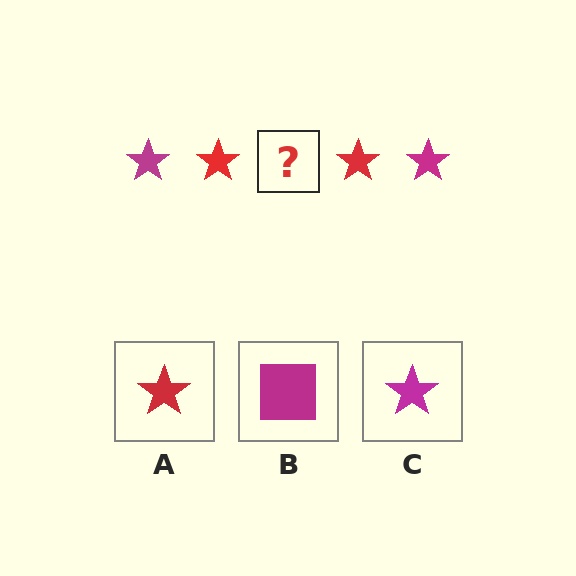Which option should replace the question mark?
Option C.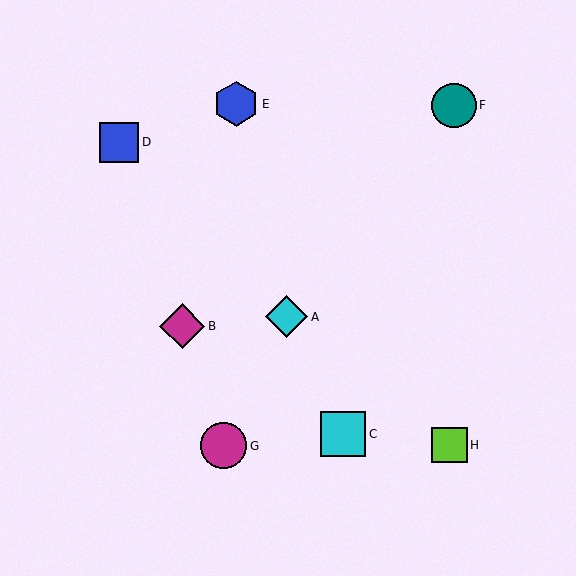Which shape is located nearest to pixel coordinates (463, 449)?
The lime square (labeled H) at (449, 445) is nearest to that location.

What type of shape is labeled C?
Shape C is a cyan square.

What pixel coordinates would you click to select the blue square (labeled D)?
Click at (119, 143) to select the blue square D.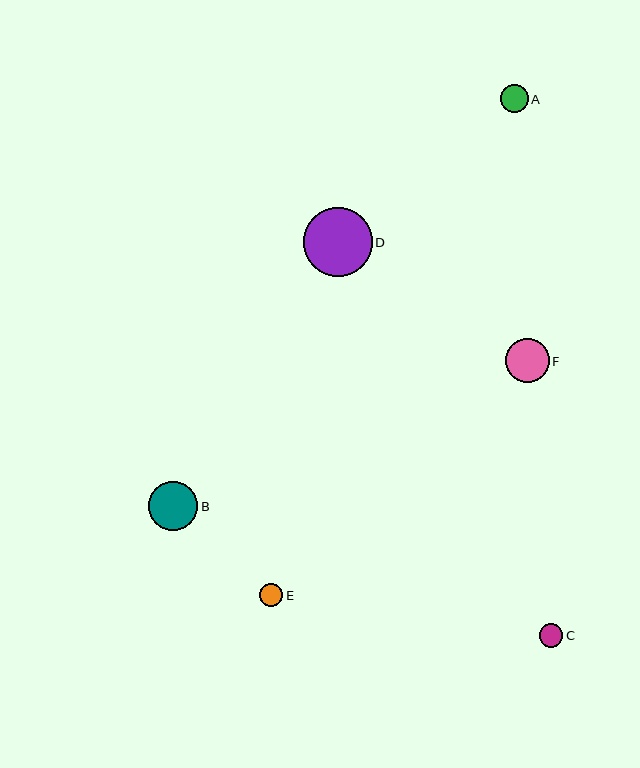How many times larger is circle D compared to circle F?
Circle D is approximately 1.5 times the size of circle F.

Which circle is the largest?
Circle D is the largest with a size of approximately 69 pixels.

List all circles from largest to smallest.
From largest to smallest: D, B, F, A, E, C.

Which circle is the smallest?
Circle C is the smallest with a size of approximately 24 pixels.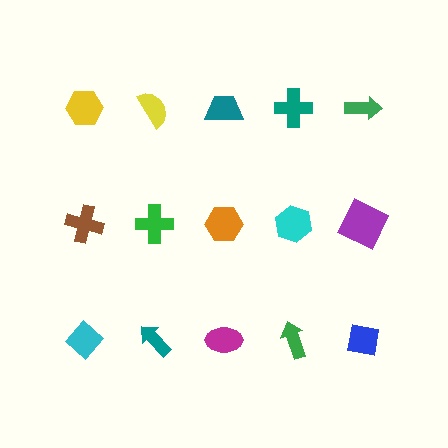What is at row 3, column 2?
A teal arrow.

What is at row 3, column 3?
A magenta ellipse.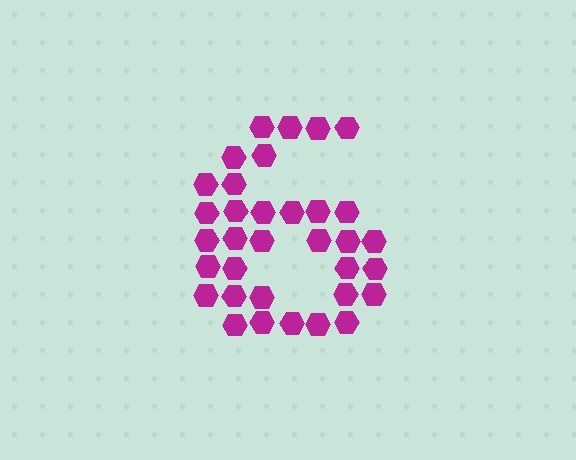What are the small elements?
The small elements are hexagons.